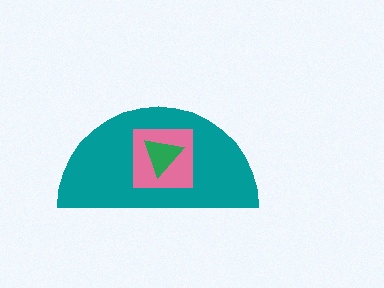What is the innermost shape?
The green triangle.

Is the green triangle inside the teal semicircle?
Yes.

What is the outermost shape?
The teal semicircle.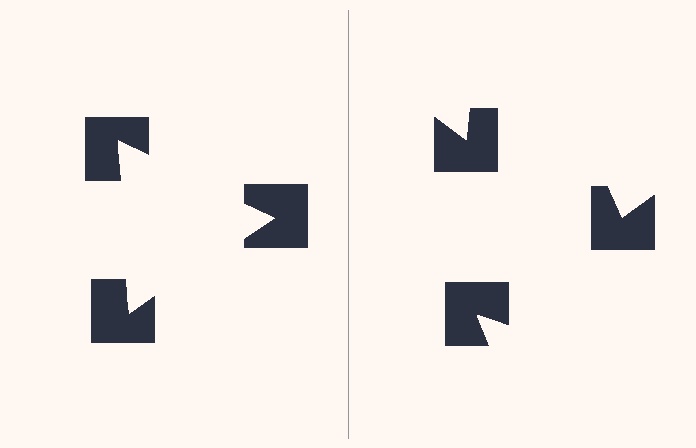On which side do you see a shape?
An illusory triangle appears on the left side. On the right side the wedge cuts are rotated, so no coherent shape forms.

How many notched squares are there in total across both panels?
6 — 3 on each side.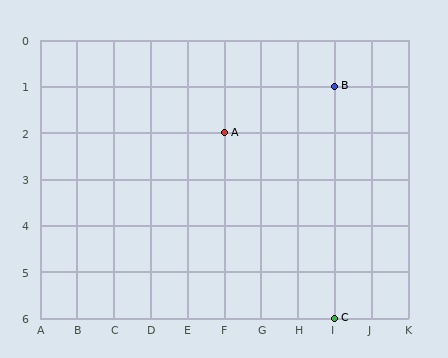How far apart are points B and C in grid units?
Points B and C are 5 rows apart.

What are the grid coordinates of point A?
Point A is at grid coordinates (F, 2).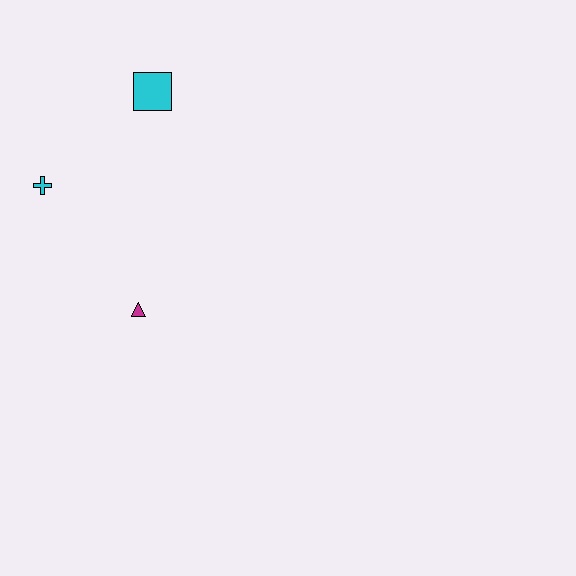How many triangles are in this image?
There is 1 triangle.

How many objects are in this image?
There are 3 objects.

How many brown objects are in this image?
There are no brown objects.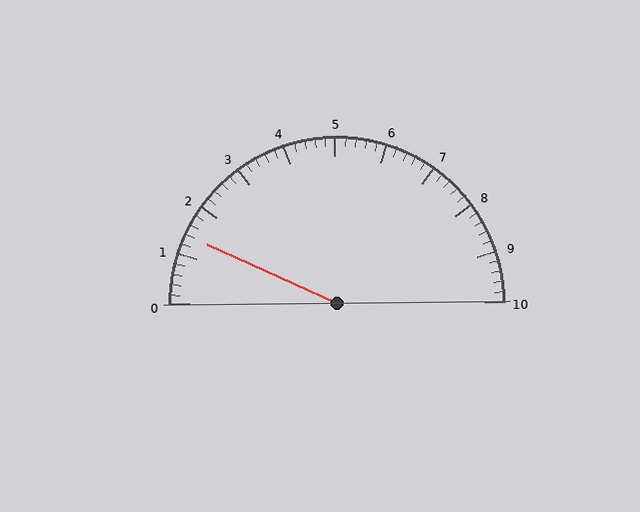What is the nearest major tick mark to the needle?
The nearest major tick mark is 1.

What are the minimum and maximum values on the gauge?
The gauge ranges from 0 to 10.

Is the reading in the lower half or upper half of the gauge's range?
The reading is in the lower half of the range (0 to 10).